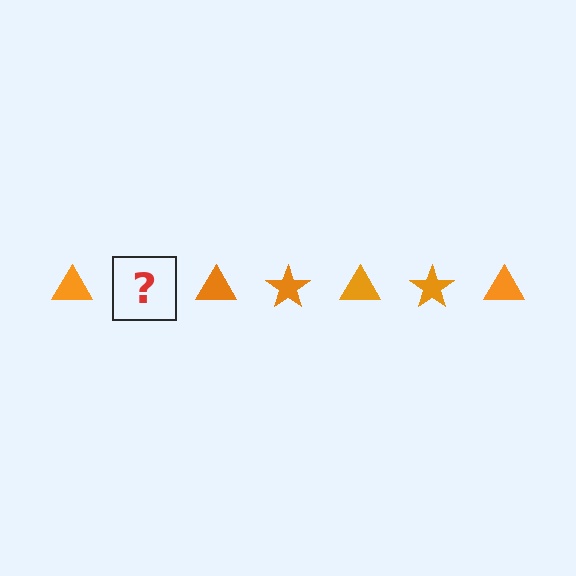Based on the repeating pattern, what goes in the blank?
The blank should be an orange star.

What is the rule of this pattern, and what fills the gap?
The rule is that the pattern cycles through triangle, star shapes in orange. The gap should be filled with an orange star.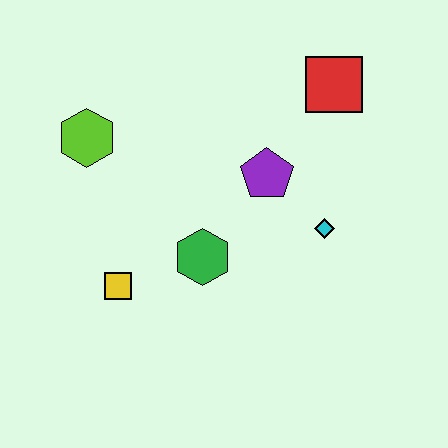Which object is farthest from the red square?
The yellow square is farthest from the red square.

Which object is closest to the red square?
The purple pentagon is closest to the red square.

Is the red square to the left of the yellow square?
No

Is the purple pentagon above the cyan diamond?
Yes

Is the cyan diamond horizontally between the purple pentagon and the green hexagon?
No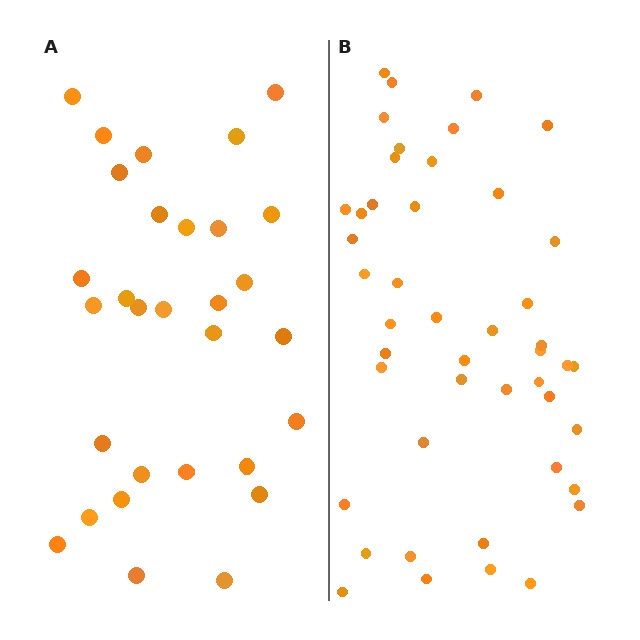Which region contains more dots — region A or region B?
Region B (the right region) has more dots.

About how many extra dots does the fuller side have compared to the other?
Region B has approximately 15 more dots than region A.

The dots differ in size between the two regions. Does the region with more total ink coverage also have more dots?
No. Region A has more total ink coverage because its dots are larger, but region B actually contains more individual dots. Total area can be misleading — the number of items is what matters here.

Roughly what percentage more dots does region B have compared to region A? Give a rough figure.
About 55% more.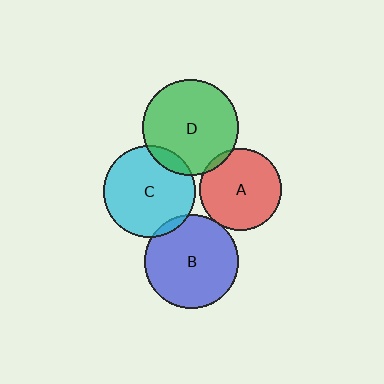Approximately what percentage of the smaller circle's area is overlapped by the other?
Approximately 5%.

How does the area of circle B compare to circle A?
Approximately 1.3 times.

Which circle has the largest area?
Circle D (green).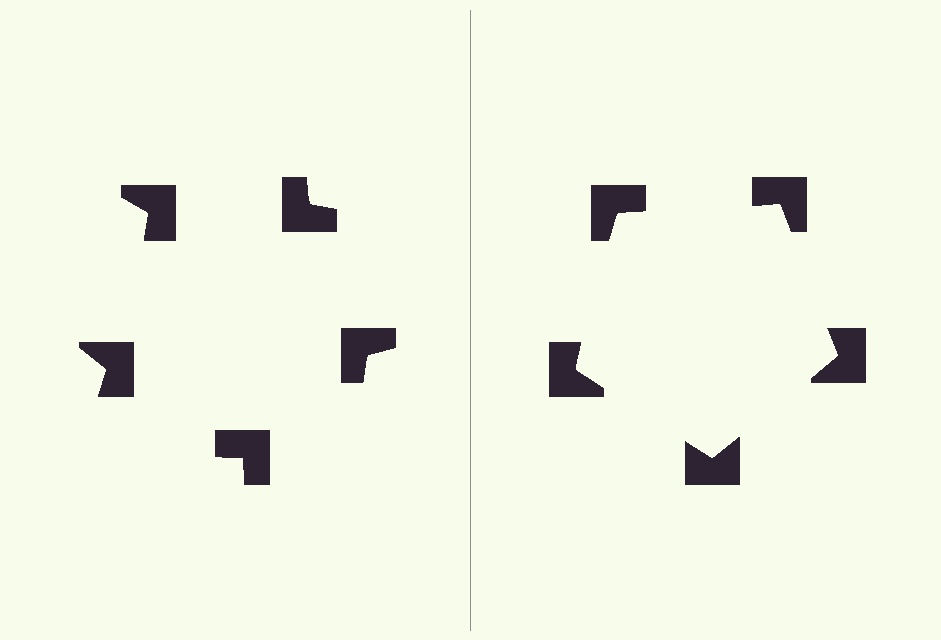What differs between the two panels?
The notched squares are positioned identically on both sides; only the wedge orientations differ. On the right they align to a pentagon; on the left they are misaligned.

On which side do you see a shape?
An illusory pentagon appears on the right side. On the left side the wedge cuts are rotated, so no coherent shape forms.